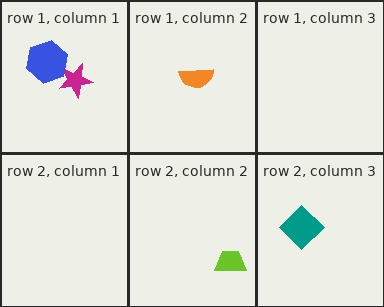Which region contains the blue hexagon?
The row 1, column 1 region.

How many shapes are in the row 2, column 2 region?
1.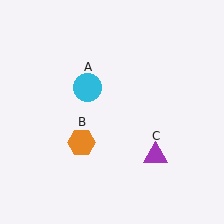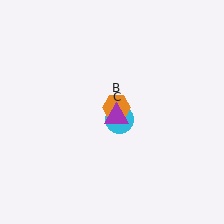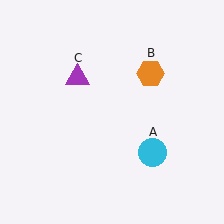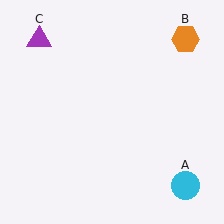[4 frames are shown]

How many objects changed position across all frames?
3 objects changed position: cyan circle (object A), orange hexagon (object B), purple triangle (object C).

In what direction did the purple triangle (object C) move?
The purple triangle (object C) moved up and to the left.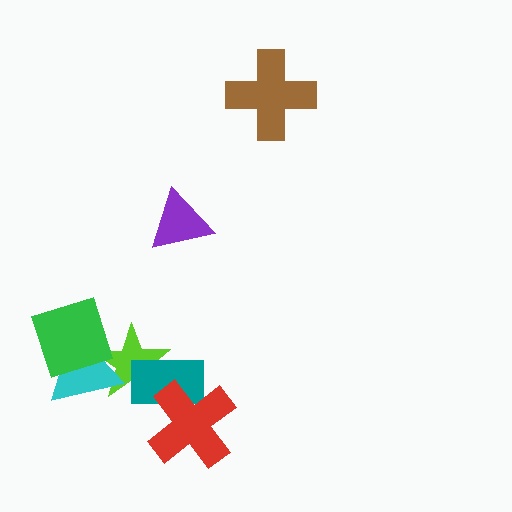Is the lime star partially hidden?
Yes, it is partially covered by another shape.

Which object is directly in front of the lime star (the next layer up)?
The cyan triangle is directly in front of the lime star.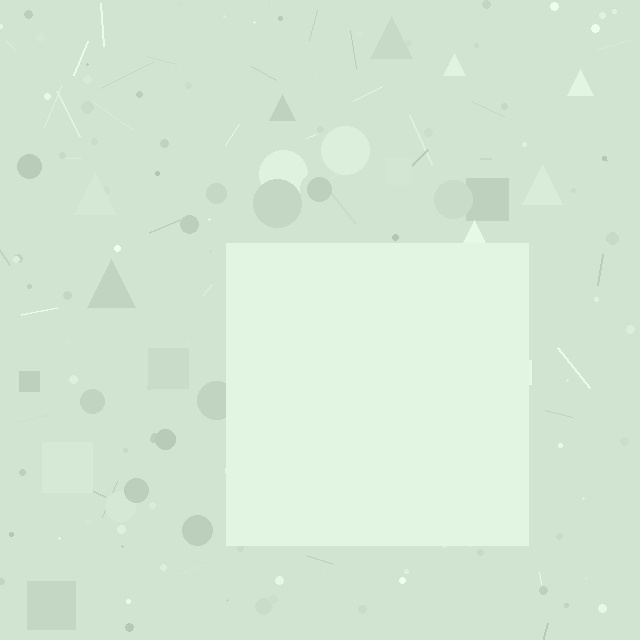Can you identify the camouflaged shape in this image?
The camouflaged shape is a square.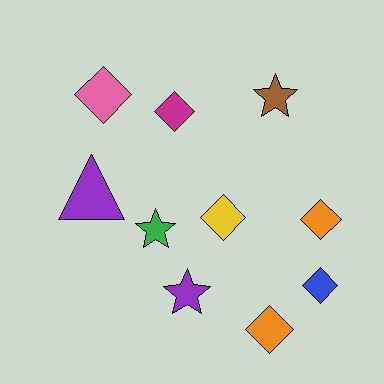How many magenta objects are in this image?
There is 1 magenta object.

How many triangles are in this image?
There is 1 triangle.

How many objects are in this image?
There are 10 objects.